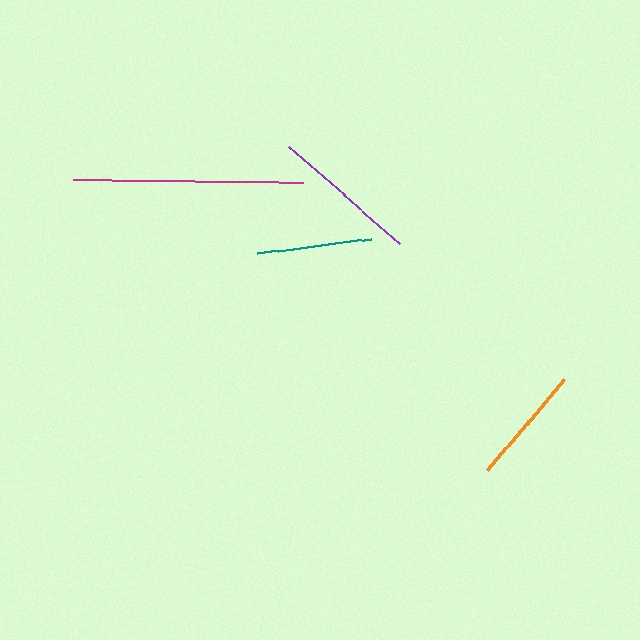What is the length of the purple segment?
The purple segment is approximately 147 pixels long.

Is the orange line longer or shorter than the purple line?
The purple line is longer than the orange line.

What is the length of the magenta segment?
The magenta segment is approximately 230 pixels long.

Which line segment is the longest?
The magenta line is the longest at approximately 230 pixels.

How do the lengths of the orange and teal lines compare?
The orange and teal lines are approximately the same length.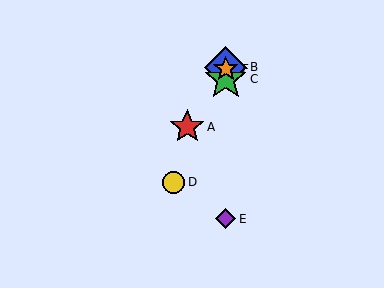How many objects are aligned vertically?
4 objects (B, C, E, F) are aligned vertically.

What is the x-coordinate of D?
Object D is at x≈174.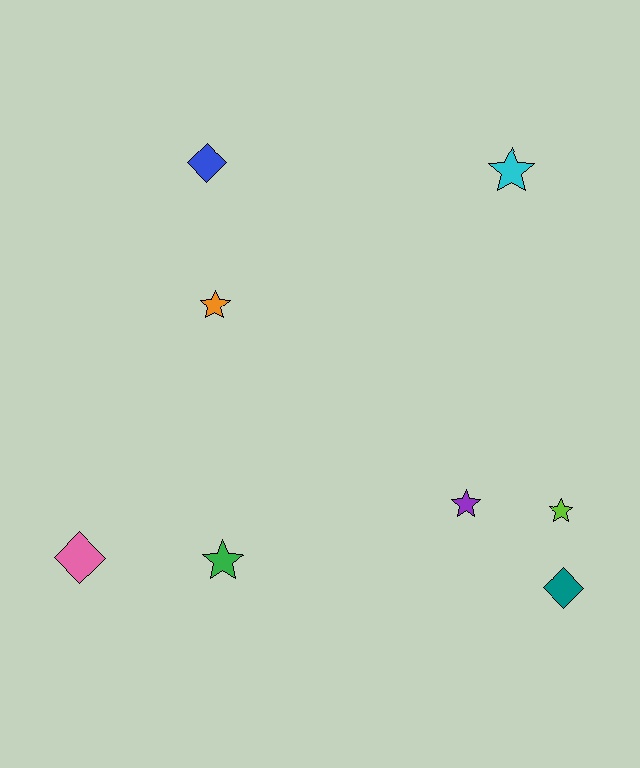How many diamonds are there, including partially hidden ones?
There are 3 diamonds.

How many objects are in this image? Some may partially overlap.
There are 8 objects.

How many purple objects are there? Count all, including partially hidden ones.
There is 1 purple object.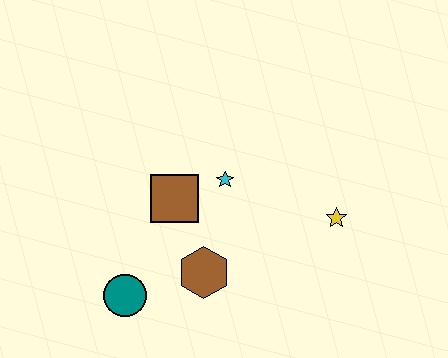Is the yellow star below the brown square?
Yes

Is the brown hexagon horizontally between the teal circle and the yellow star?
Yes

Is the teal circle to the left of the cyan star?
Yes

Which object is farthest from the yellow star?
The teal circle is farthest from the yellow star.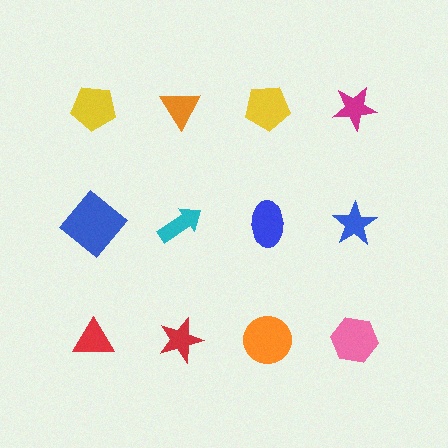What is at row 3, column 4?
A pink hexagon.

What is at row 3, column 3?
An orange circle.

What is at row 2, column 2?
A cyan arrow.